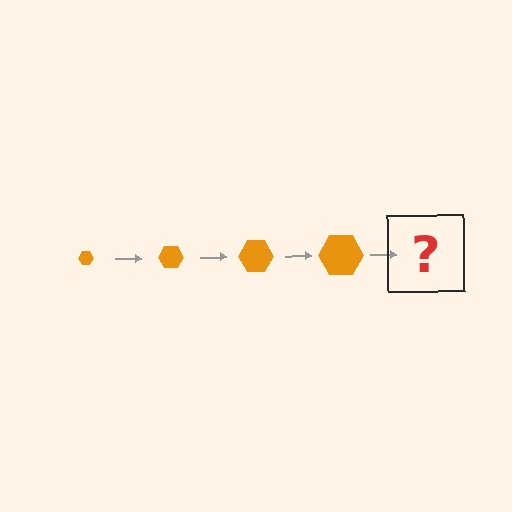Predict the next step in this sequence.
The next step is an orange hexagon, larger than the previous one.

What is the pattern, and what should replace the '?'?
The pattern is that the hexagon gets progressively larger each step. The '?' should be an orange hexagon, larger than the previous one.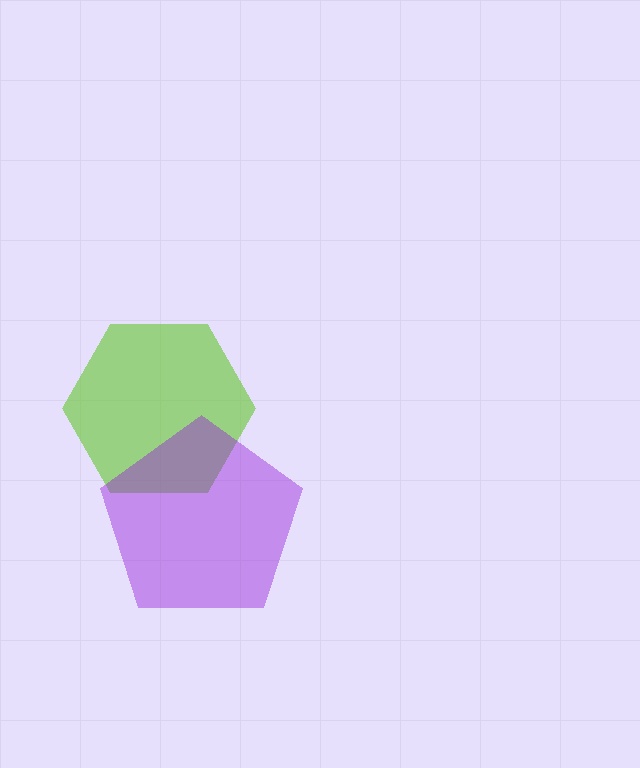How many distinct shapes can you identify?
There are 2 distinct shapes: a lime hexagon, a purple pentagon.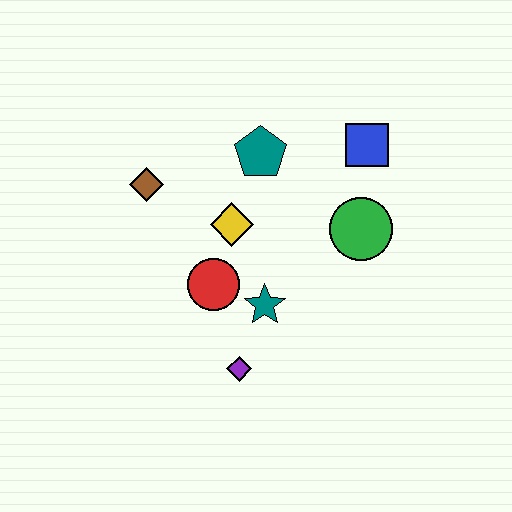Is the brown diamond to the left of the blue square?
Yes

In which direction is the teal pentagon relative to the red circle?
The teal pentagon is above the red circle.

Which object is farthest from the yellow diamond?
The blue square is farthest from the yellow diamond.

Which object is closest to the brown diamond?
The yellow diamond is closest to the brown diamond.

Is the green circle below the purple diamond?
No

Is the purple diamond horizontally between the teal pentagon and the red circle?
Yes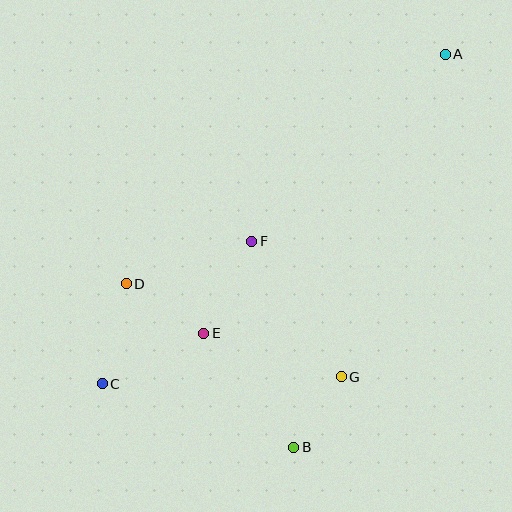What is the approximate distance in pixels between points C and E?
The distance between C and E is approximately 113 pixels.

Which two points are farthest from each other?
Points A and C are farthest from each other.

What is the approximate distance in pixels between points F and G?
The distance between F and G is approximately 163 pixels.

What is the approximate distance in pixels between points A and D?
The distance between A and D is approximately 393 pixels.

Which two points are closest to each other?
Points B and G are closest to each other.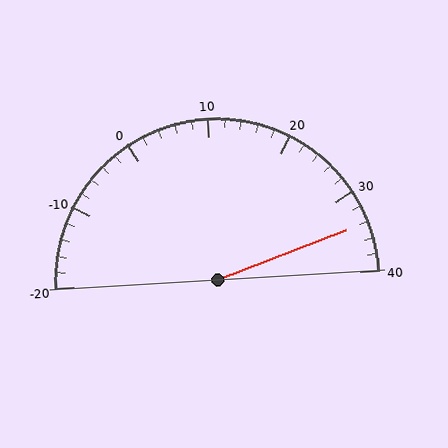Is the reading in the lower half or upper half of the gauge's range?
The reading is in the upper half of the range (-20 to 40).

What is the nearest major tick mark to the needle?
The nearest major tick mark is 30.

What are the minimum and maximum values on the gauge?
The gauge ranges from -20 to 40.